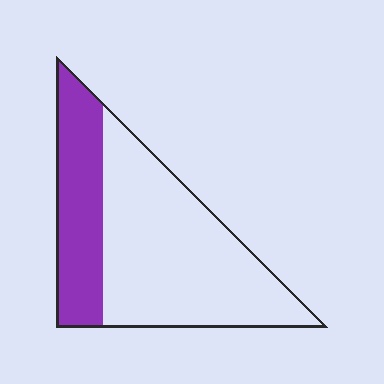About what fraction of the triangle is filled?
About one third (1/3).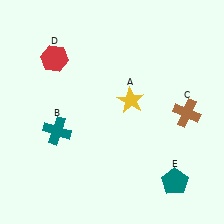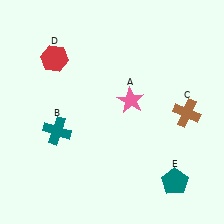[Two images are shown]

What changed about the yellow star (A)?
In Image 1, A is yellow. In Image 2, it changed to pink.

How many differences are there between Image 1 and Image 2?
There is 1 difference between the two images.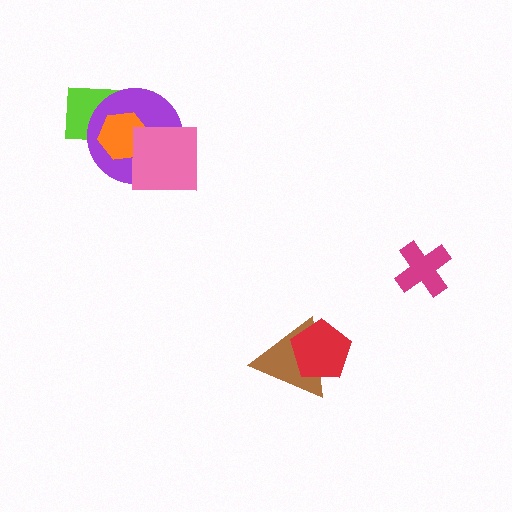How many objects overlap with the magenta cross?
0 objects overlap with the magenta cross.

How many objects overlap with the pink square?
3 objects overlap with the pink square.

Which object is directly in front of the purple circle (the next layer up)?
The orange hexagon is directly in front of the purple circle.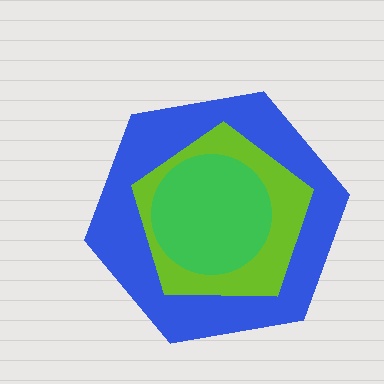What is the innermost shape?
The green circle.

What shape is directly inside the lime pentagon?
The green circle.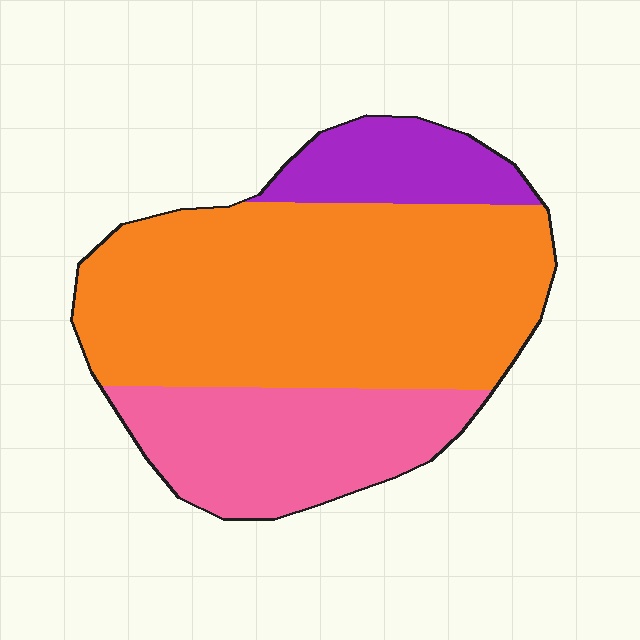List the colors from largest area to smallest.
From largest to smallest: orange, pink, purple.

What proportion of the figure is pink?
Pink covers 26% of the figure.